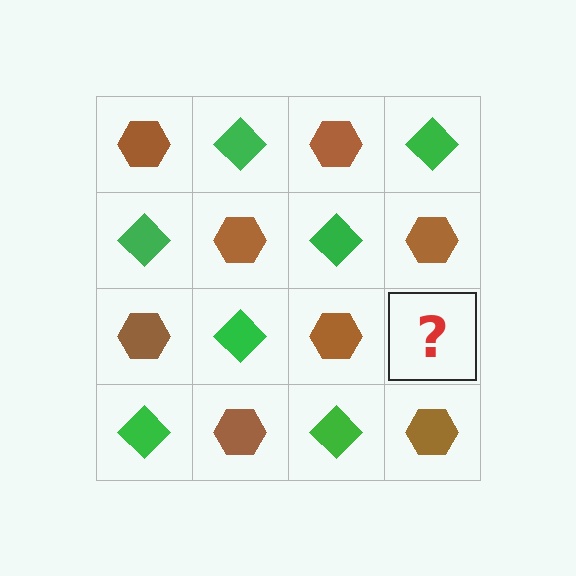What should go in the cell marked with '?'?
The missing cell should contain a green diamond.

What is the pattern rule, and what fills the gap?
The rule is that it alternates brown hexagon and green diamond in a checkerboard pattern. The gap should be filled with a green diamond.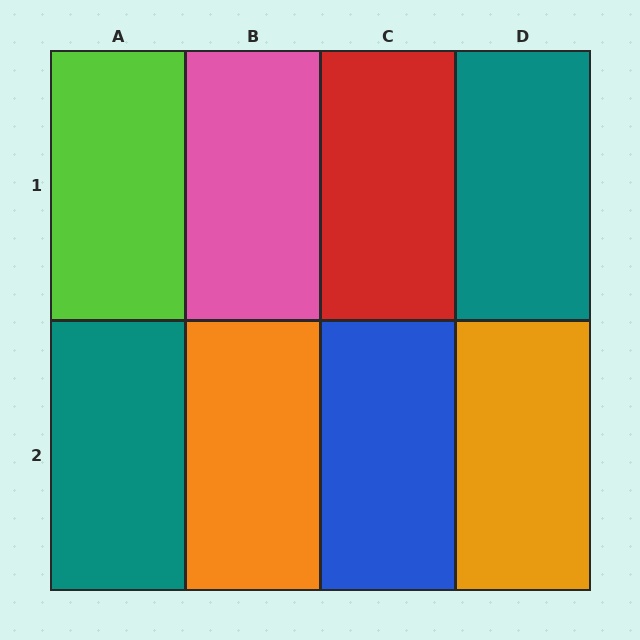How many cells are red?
1 cell is red.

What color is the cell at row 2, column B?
Orange.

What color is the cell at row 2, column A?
Teal.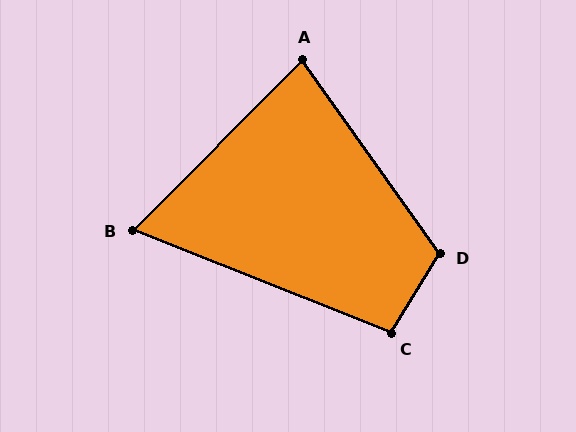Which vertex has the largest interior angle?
D, at approximately 113 degrees.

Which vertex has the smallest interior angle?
B, at approximately 67 degrees.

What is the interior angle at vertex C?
Approximately 100 degrees (obtuse).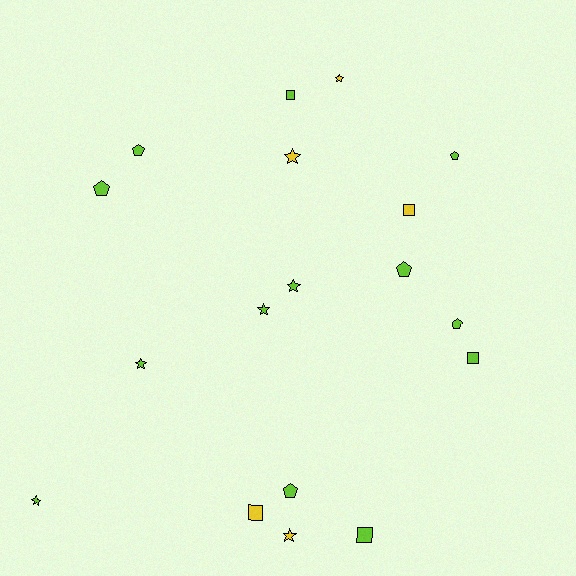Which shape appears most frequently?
Star, with 7 objects.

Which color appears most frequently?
Lime, with 13 objects.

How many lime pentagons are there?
There are 6 lime pentagons.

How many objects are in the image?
There are 18 objects.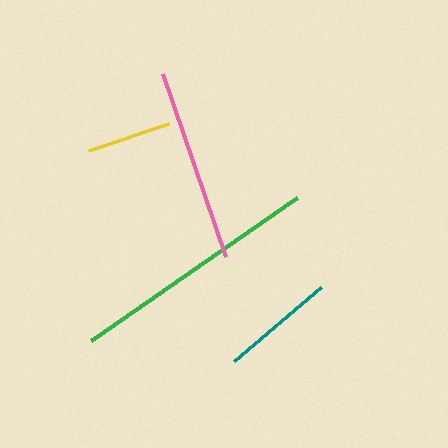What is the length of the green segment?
The green segment is approximately 250 pixels long.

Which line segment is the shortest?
The yellow line is the shortest at approximately 84 pixels.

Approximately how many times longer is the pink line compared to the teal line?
The pink line is approximately 1.7 times the length of the teal line.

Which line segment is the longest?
The green line is the longest at approximately 250 pixels.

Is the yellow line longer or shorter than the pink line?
The pink line is longer than the yellow line.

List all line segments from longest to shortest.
From longest to shortest: green, pink, teal, yellow.